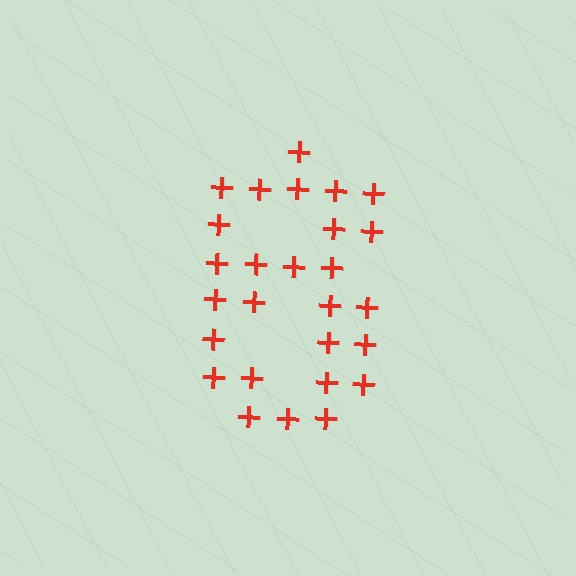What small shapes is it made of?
It is made of small plus signs.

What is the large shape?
The large shape is the digit 8.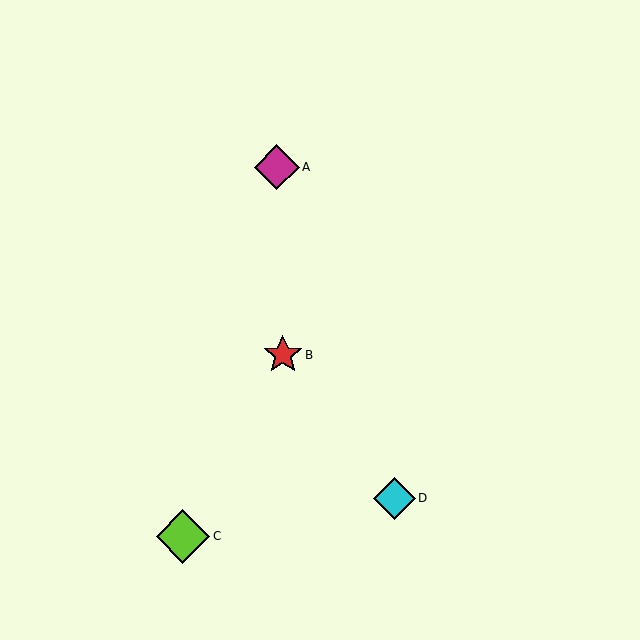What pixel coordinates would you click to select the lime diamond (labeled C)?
Click at (183, 537) to select the lime diamond C.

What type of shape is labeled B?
Shape B is a red star.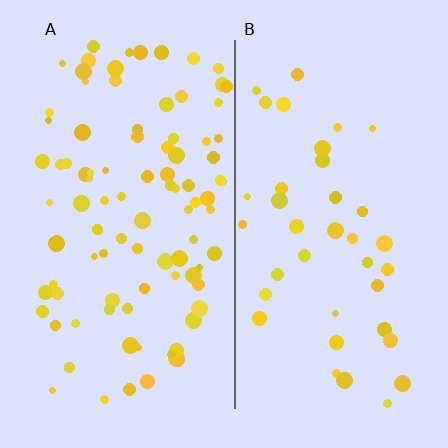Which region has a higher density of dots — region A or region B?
A (the left).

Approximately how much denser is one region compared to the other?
Approximately 2.4× — region A over region B.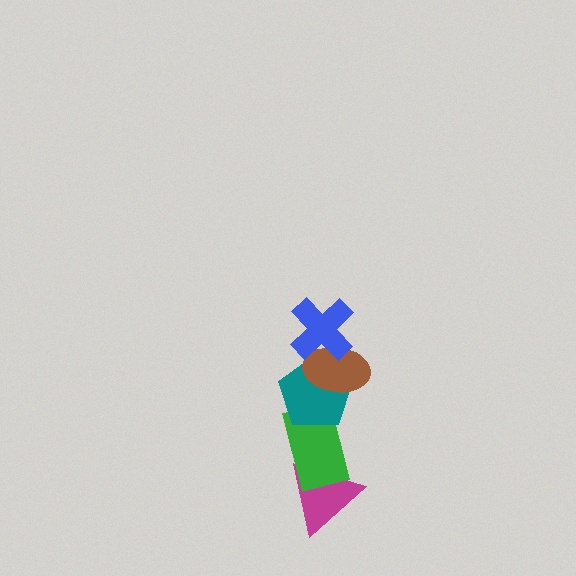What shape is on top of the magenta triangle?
The green rectangle is on top of the magenta triangle.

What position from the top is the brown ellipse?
The brown ellipse is 2nd from the top.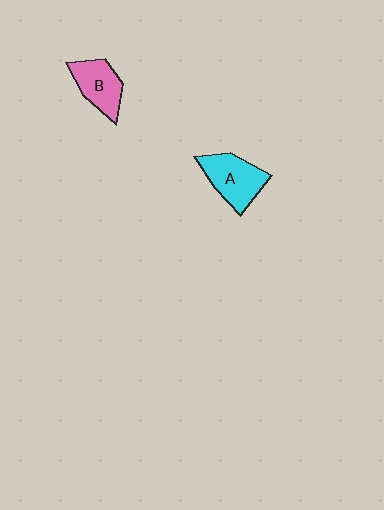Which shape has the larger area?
Shape A (cyan).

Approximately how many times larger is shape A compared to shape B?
Approximately 1.2 times.